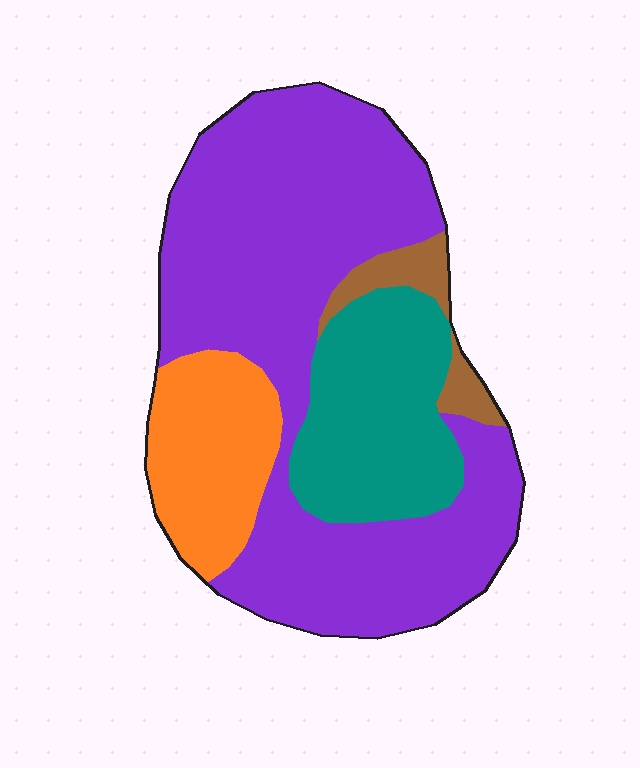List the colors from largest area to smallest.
From largest to smallest: purple, teal, orange, brown.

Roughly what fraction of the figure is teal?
Teal covers about 20% of the figure.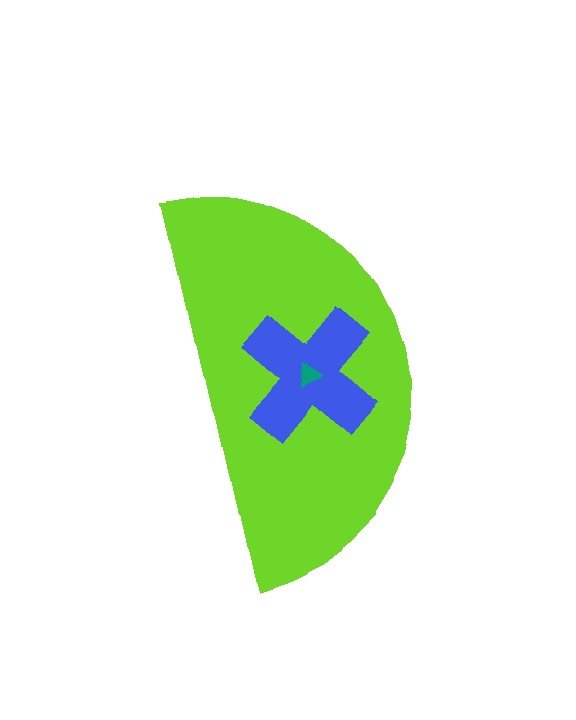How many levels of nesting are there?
3.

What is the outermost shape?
The lime semicircle.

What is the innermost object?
The teal triangle.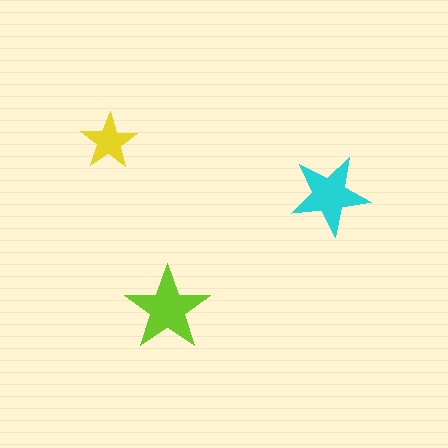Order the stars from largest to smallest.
the lime one, the cyan one, the yellow one.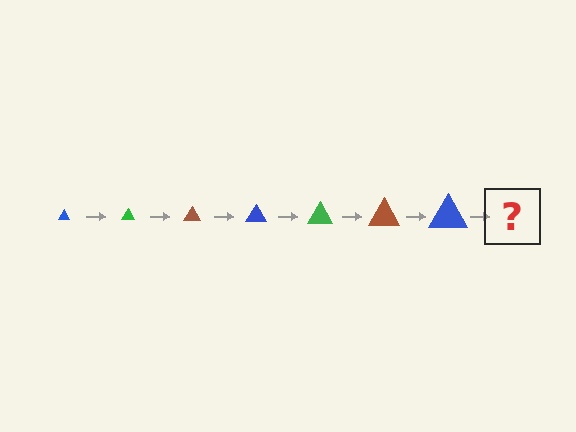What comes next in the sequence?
The next element should be a green triangle, larger than the previous one.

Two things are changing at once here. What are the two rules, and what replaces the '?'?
The two rules are that the triangle grows larger each step and the color cycles through blue, green, and brown. The '?' should be a green triangle, larger than the previous one.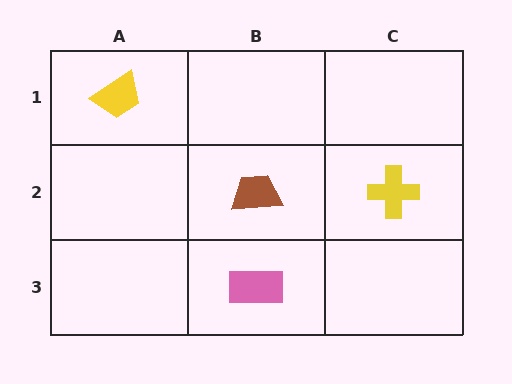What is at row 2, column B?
A brown trapezoid.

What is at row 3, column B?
A pink rectangle.